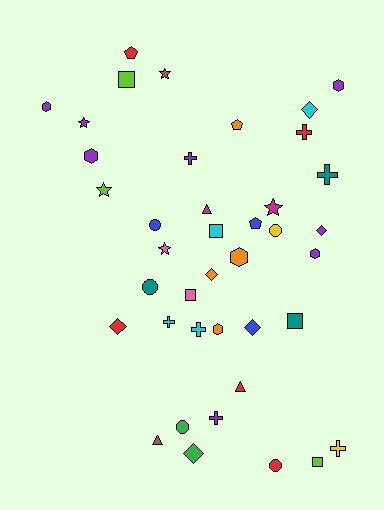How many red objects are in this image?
There are 5 red objects.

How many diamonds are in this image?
There are 6 diamonds.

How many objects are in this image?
There are 40 objects.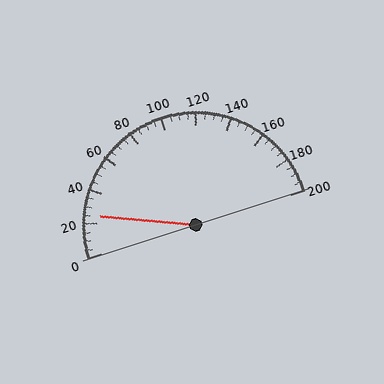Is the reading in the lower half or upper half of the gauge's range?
The reading is in the lower half of the range (0 to 200).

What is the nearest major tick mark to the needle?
The nearest major tick mark is 20.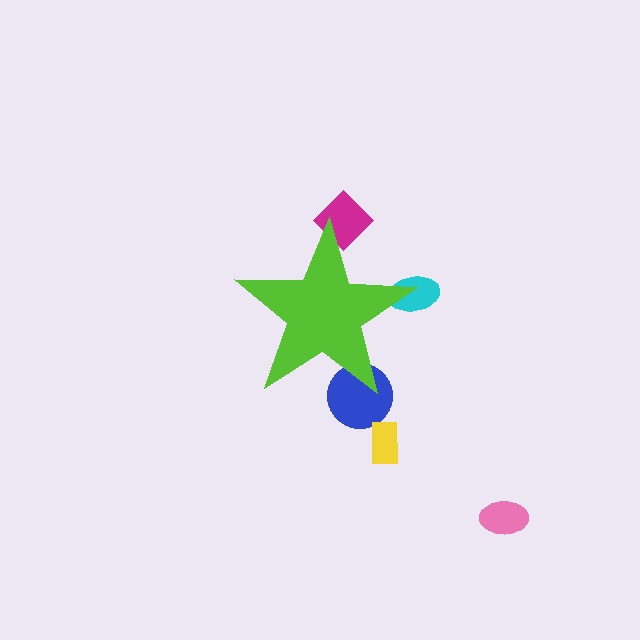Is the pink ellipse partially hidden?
No, the pink ellipse is fully visible.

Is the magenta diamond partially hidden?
Yes, the magenta diamond is partially hidden behind the lime star.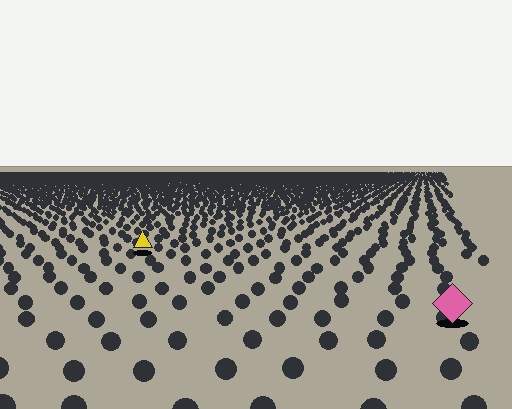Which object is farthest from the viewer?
The yellow triangle is farthest from the viewer. It appears smaller and the ground texture around it is denser.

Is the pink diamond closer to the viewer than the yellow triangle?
Yes. The pink diamond is closer — you can tell from the texture gradient: the ground texture is coarser near it.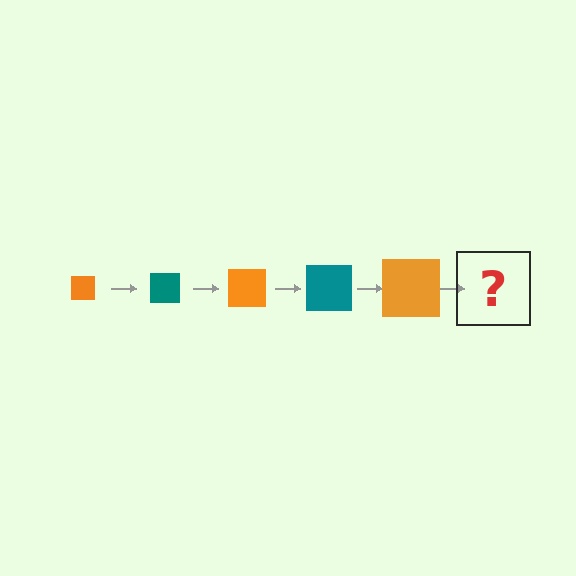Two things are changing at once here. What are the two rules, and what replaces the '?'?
The two rules are that the square grows larger each step and the color cycles through orange and teal. The '?' should be a teal square, larger than the previous one.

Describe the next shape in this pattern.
It should be a teal square, larger than the previous one.